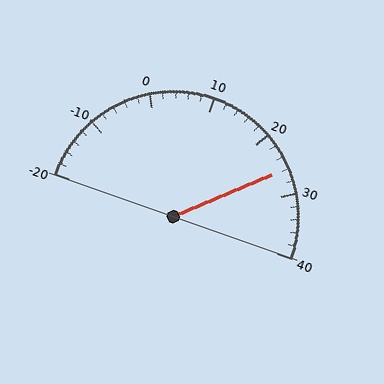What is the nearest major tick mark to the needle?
The nearest major tick mark is 30.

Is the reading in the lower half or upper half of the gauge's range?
The reading is in the upper half of the range (-20 to 40).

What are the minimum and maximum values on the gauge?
The gauge ranges from -20 to 40.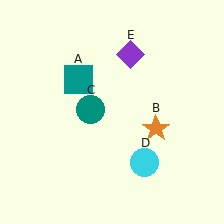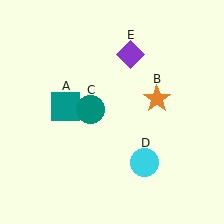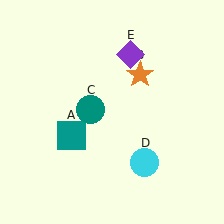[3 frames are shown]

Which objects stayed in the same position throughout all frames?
Teal circle (object C) and cyan circle (object D) and purple diamond (object E) remained stationary.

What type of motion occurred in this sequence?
The teal square (object A), orange star (object B) rotated counterclockwise around the center of the scene.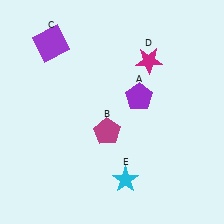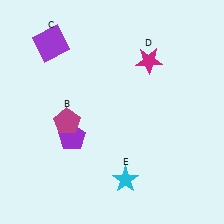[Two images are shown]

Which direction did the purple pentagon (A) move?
The purple pentagon (A) moved left.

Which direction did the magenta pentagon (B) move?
The magenta pentagon (B) moved left.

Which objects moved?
The objects that moved are: the purple pentagon (A), the magenta pentagon (B).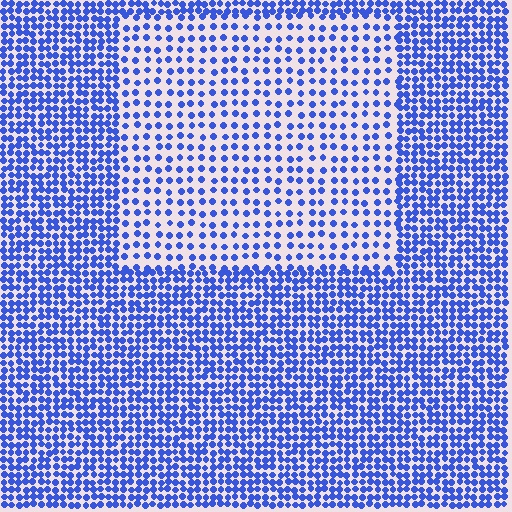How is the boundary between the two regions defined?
The boundary is defined by a change in element density (approximately 2.1x ratio). All elements are the same color, size, and shape.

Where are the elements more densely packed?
The elements are more densely packed outside the rectangle boundary.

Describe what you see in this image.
The image contains small blue elements arranged at two different densities. A rectangle-shaped region is visible where the elements are less densely packed than the surrounding area.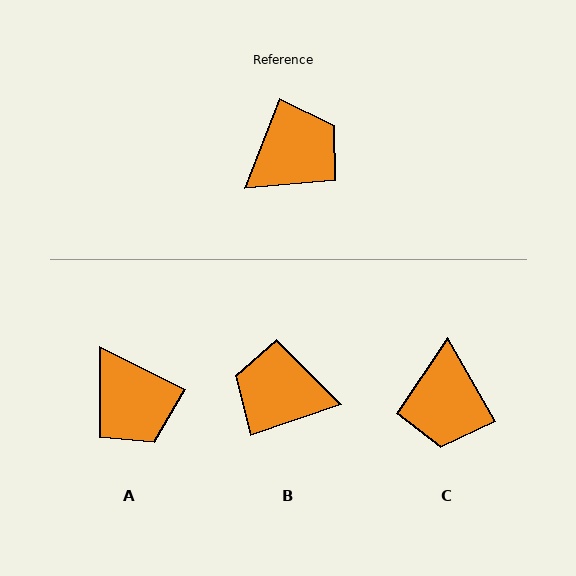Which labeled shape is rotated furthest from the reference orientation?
B, about 130 degrees away.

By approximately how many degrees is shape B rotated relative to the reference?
Approximately 130 degrees counter-clockwise.